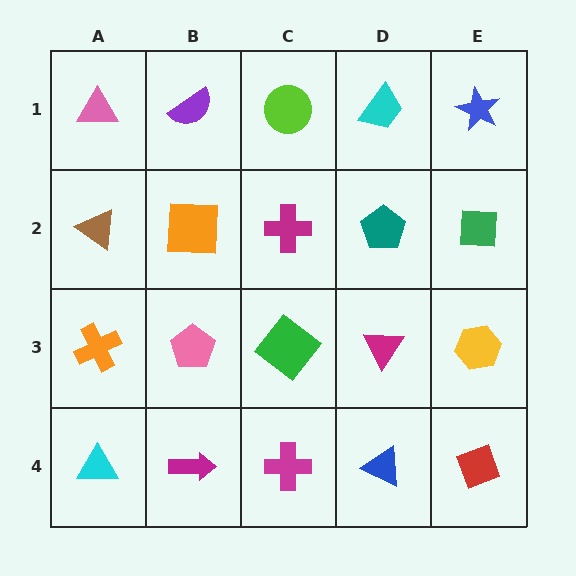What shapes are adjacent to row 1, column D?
A teal pentagon (row 2, column D), a lime circle (row 1, column C), a blue star (row 1, column E).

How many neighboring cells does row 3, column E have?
3.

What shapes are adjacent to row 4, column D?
A magenta triangle (row 3, column D), a magenta cross (row 4, column C), a red diamond (row 4, column E).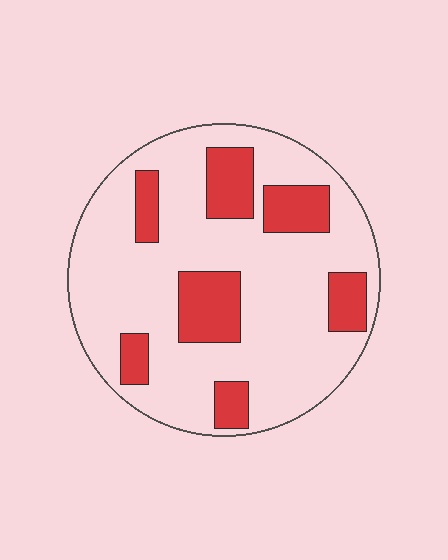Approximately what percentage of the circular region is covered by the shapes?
Approximately 25%.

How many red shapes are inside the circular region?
7.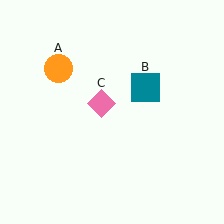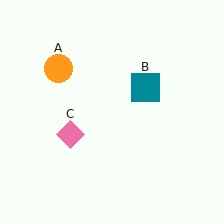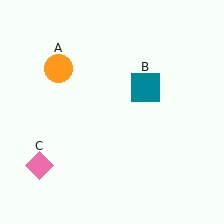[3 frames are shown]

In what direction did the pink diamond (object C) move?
The pink diamond (object C) moved down and to the left.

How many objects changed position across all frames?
1 object changed position: pink diamond (object C).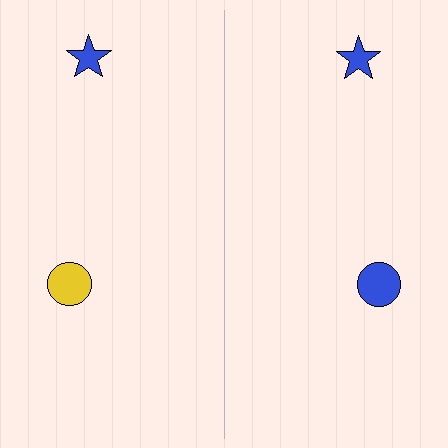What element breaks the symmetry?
The blue circle on the right side breaks the symmetry — its mirror counterpart is yellow.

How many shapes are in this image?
There are 4 shapes in this image.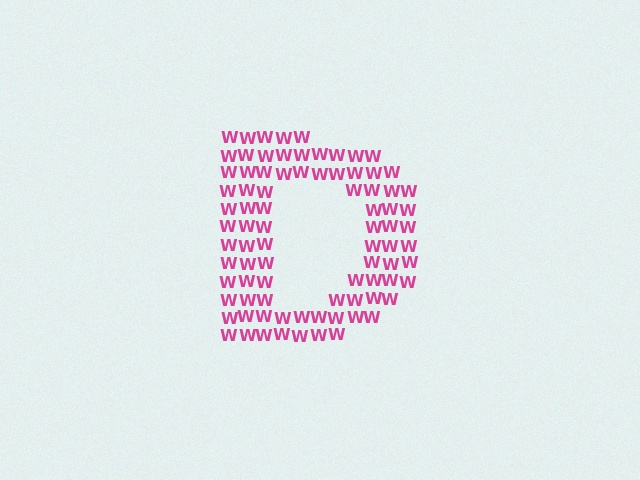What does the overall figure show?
The overall figure shows the letter D.